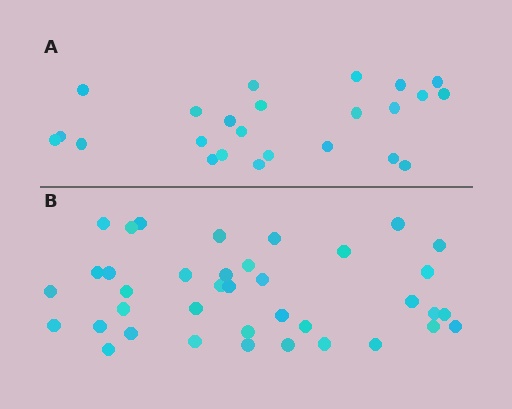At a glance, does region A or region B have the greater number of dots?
Region B (the bottom region) has more dots.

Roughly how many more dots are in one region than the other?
Region B has approximately 15 more dots than region A.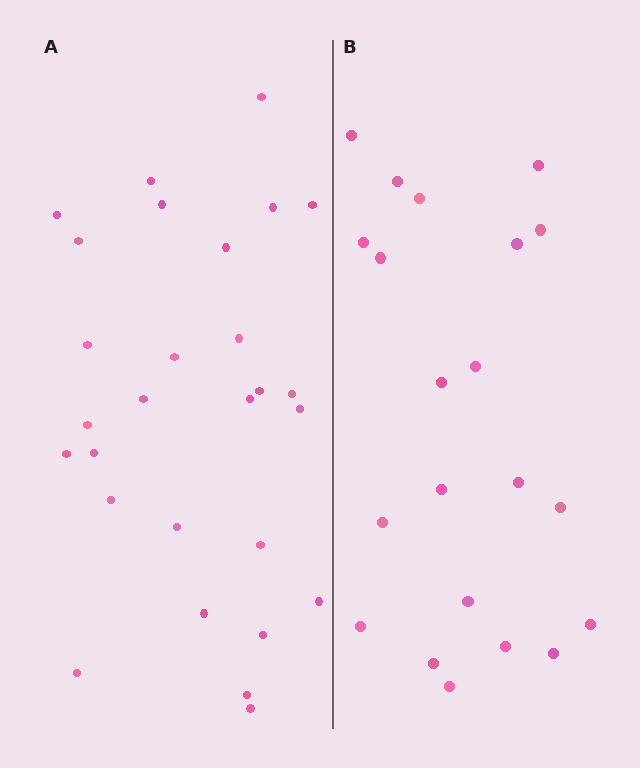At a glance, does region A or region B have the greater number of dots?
Region A (the left region) has more dots.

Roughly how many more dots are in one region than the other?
Region A has roughly 8 or so more dots than region B.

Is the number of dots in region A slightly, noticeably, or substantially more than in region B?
Region A has noticeably more, but not dramatically so. The ratio is roughly 1.3 to 1.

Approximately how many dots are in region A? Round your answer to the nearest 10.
About 30 dots. (The exact count is 28, which rounds to 30.)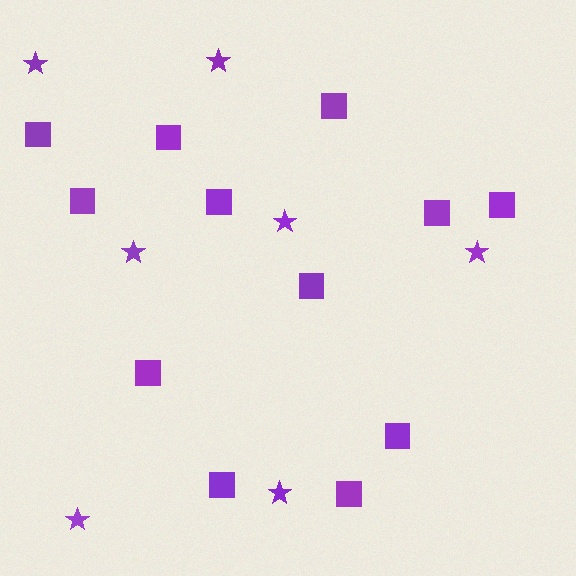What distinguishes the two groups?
There are 2 groups: one group of squares (12) and one group of stars (7).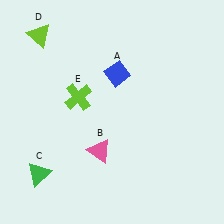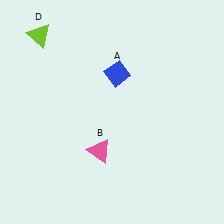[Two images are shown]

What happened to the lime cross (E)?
The lime cross (E) was removed in Image 2. It was in the top-left area of Image 1.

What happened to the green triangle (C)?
The green triangle (C) was removed in Image 2. It was in the bottom-left area of Image 1.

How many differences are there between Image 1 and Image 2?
There are 2 differences between the two images.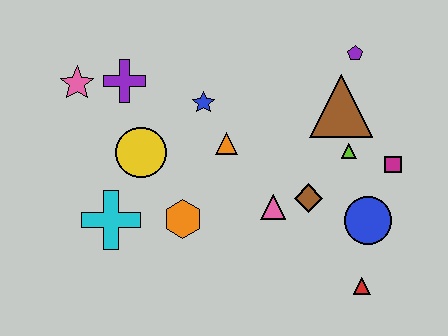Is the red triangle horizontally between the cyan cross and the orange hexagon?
No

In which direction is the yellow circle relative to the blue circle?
The yellow circle is to the left of the blue circle.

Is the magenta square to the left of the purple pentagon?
No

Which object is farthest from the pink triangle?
The pink star is farthest from the pink triangle.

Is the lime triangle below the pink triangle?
No